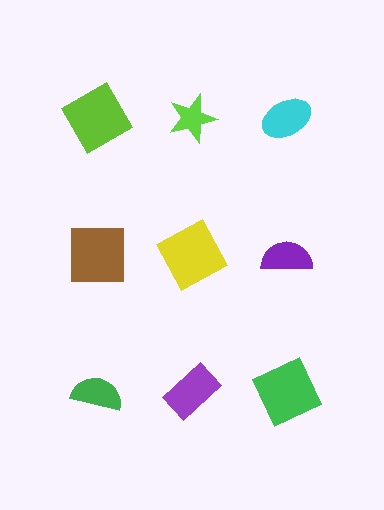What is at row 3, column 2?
A purple rectangle.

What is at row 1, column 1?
A lime square.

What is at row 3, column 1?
A green semicircle.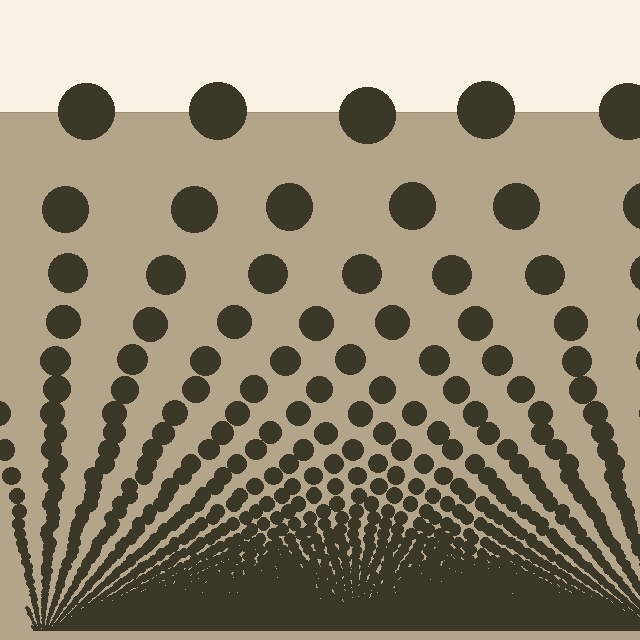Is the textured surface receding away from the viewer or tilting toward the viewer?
The surface appears to tilt toward the viewer. Texture elements get larger and sparser toward the top.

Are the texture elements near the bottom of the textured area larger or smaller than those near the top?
Smaller. The gradient is inverted — elements near the bottom are smaller and denser.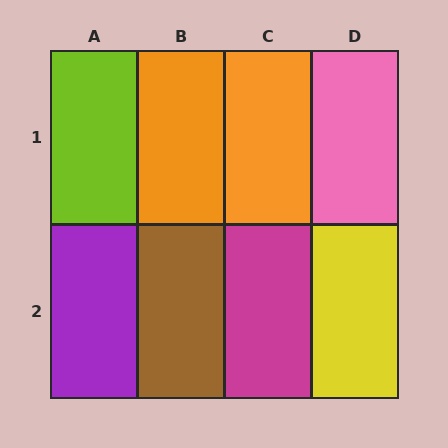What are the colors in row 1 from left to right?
Lime, orange, orange, pink.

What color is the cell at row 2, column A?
Purple.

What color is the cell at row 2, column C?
Magenta.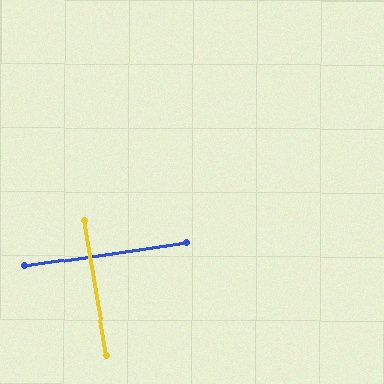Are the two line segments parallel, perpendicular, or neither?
Perpendicular — they meet at approximately 89°.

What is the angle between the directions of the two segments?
Approximately 89 degrees.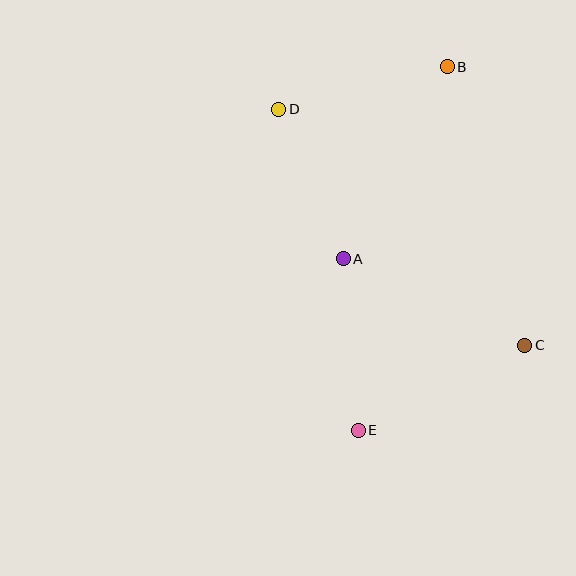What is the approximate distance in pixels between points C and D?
The distance between C and D is approximately 341 pixels.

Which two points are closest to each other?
Points A and D are closest to each other.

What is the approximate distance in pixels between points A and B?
The distance between A and B is approximately 218 pixels.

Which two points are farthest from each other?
Points B and E are farthest from each other.